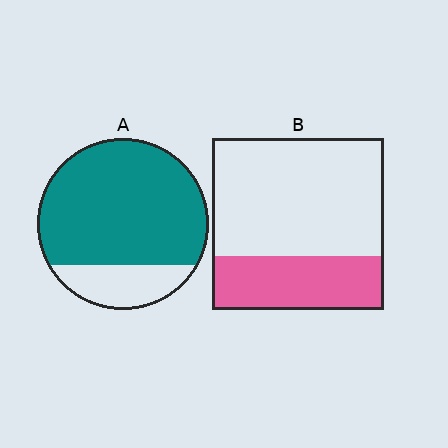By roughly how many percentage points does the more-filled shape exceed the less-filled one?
By roughly 50 percentage points (A over B).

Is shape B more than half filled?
No.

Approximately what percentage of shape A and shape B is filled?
A is approximately 80% and B is approximately 30%.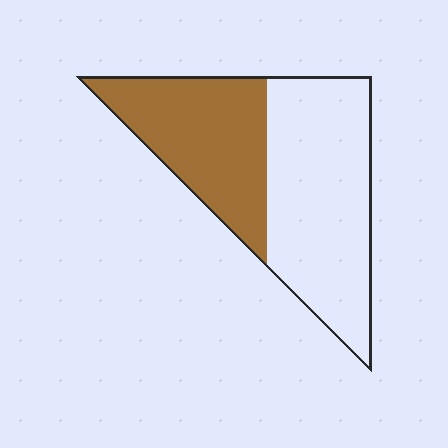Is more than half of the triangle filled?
No.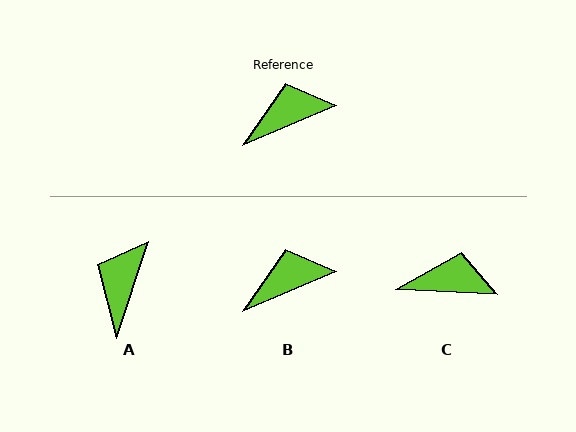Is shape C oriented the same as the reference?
No, it is off by about 26 degrees.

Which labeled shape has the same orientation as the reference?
B.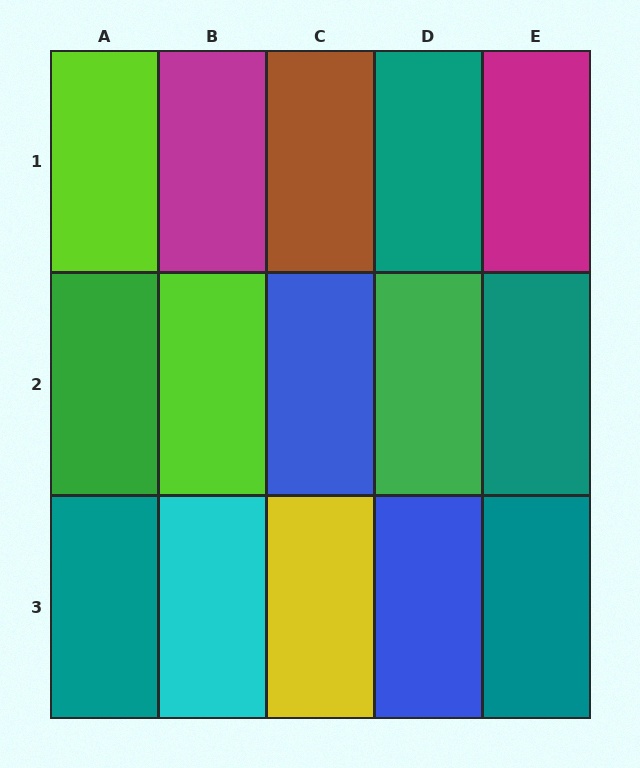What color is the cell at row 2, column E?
Teal.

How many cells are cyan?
1 cell is cyan.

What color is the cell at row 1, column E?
Magenta.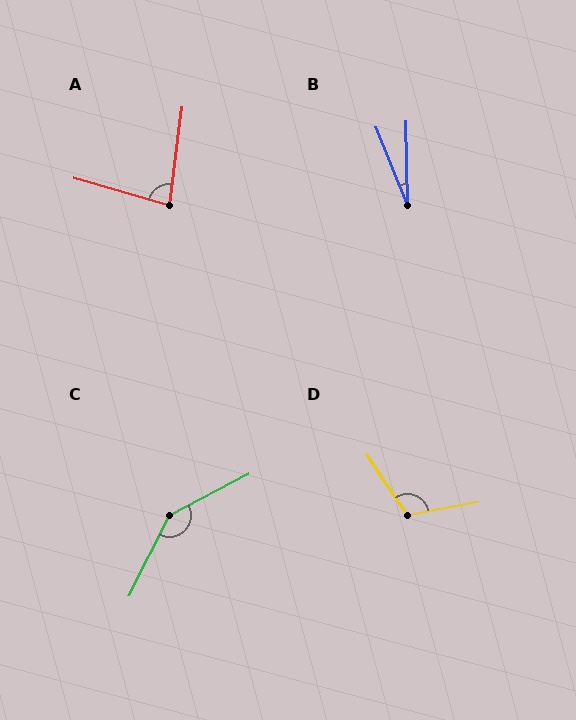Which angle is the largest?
C, at approximately 144 degrees.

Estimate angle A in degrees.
Approximately 81 degrees.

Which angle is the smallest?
B, at approximately 21 degrees.